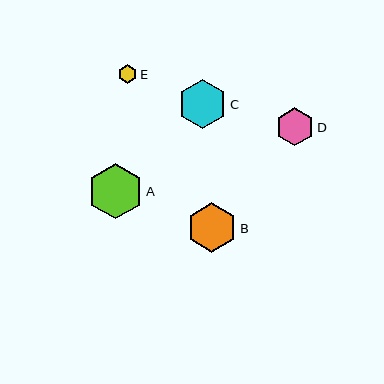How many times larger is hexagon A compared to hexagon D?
Hexagon A is approximately 1.5 times the size of hexagon D.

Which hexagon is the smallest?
Hexagon E is the smallest with a size of approximately 19 pixels.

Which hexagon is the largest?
Hexagon A is the largest with a size of approximately 55 pixels.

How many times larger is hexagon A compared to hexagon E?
Hexagon A is approximately 2.9 times the size of hexagon E.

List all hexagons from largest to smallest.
From largest to smallest: A, B, C, D, E.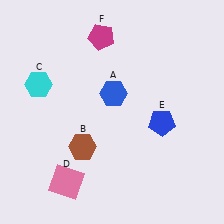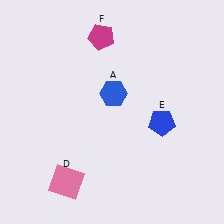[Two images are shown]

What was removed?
The cyan hexagon (C), the brown hexagon (B) were removed in Image 2.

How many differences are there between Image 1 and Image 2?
There are 2 differences between the two images.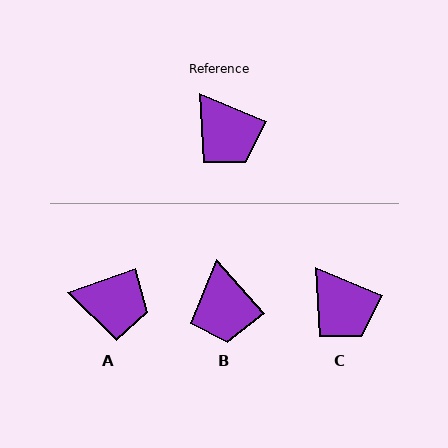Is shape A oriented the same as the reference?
No, it is off by about 42 degrees.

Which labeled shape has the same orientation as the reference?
C.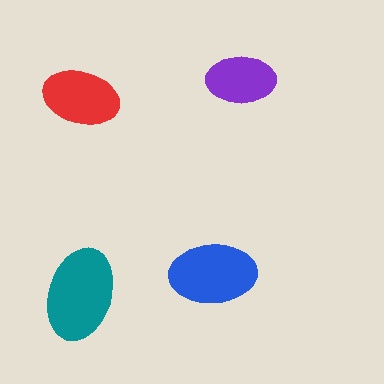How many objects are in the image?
There are 4 objects in the image.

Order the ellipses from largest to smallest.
the teal one, the blue one, the red one, the purple one.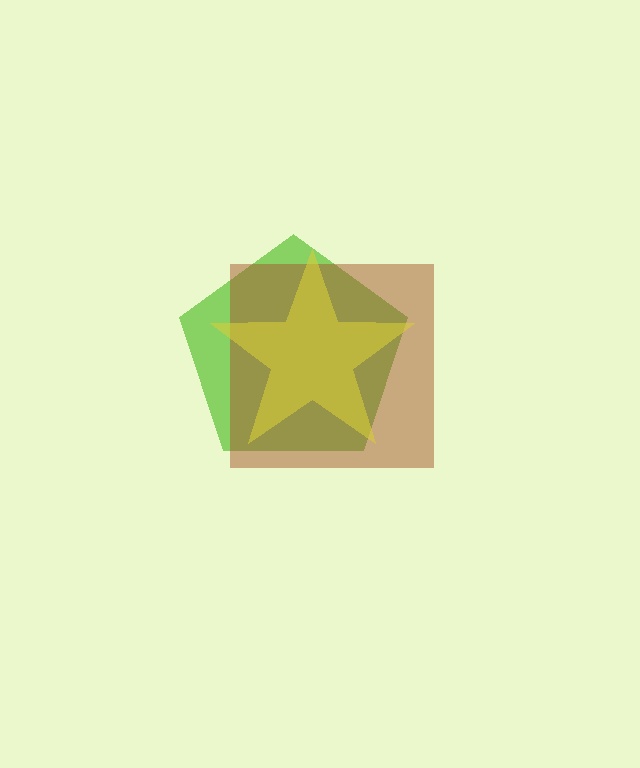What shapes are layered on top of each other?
The layered shapes are: a lime pentagon, a brown square, a yellow star.